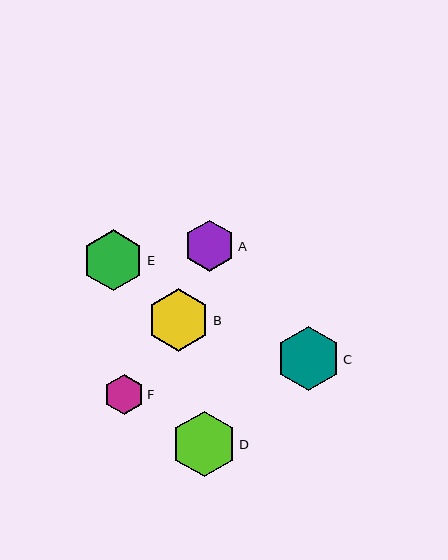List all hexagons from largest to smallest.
From largest to smallest: D, C, B, E, A, F.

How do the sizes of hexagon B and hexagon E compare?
Hexagon B and hexagon E are approximately the same size.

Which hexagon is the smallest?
Hexagon F is the smallest with a size of approximately 41 pixels.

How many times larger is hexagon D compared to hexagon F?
Hexagon D is approximately 1.6 times the size of hexagon F.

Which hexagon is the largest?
Hexagon D is the largest with a size of approximately 65 pixels.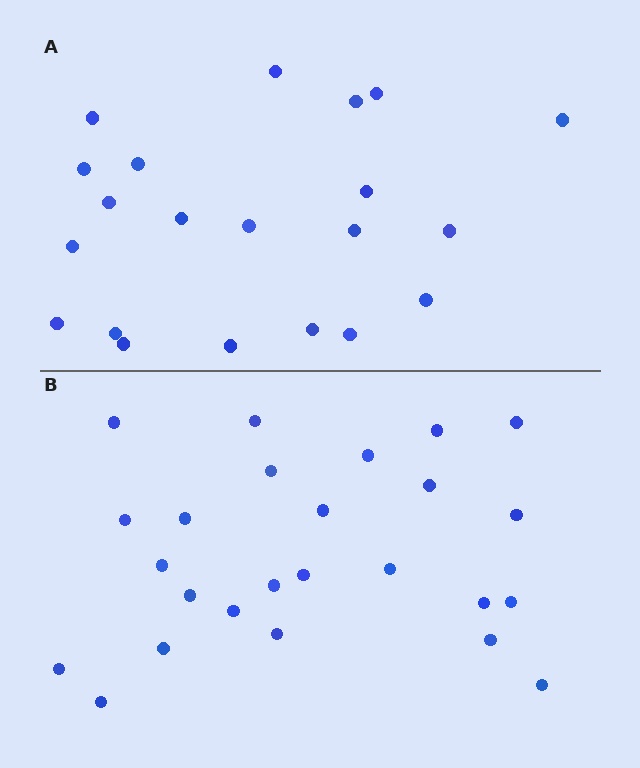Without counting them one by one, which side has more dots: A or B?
Region B (the bottom region) has more dots.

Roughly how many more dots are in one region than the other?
Region B has about 4 more dots than region A.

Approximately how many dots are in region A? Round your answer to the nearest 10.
About 20 dots. (The exact count is 21, which rounds to 20.)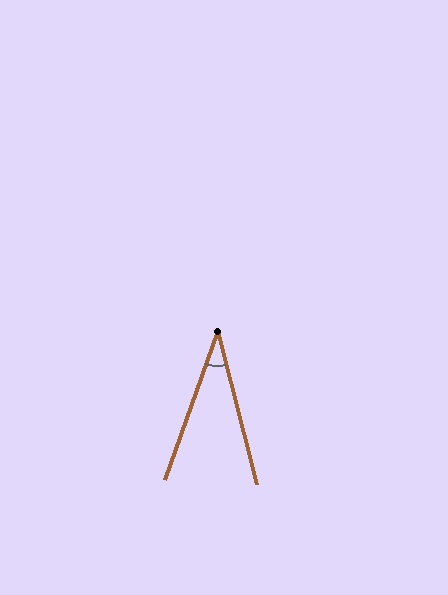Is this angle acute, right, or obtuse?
It is acute.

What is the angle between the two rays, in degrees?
Approximately 34 degrees.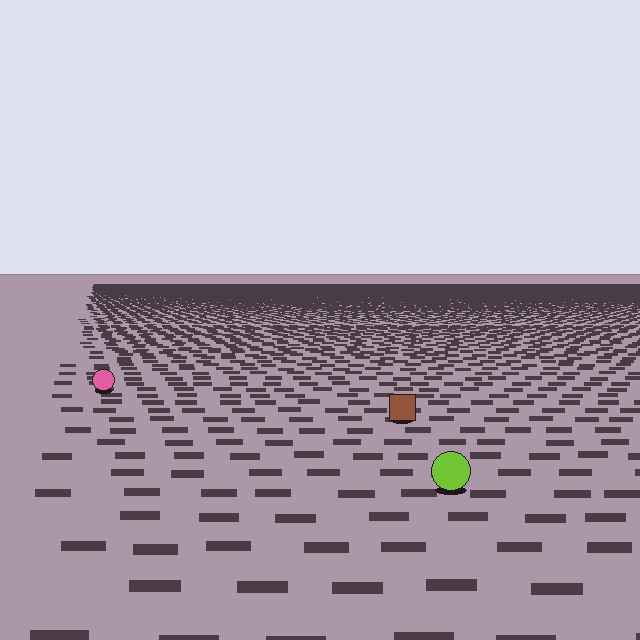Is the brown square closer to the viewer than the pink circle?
Yes. The brown square is closer — you can tell from the texture gradient: the ground texture is coarser near it.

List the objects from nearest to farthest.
From nearest to farthest: the lime circle, the brown square, the pink circle.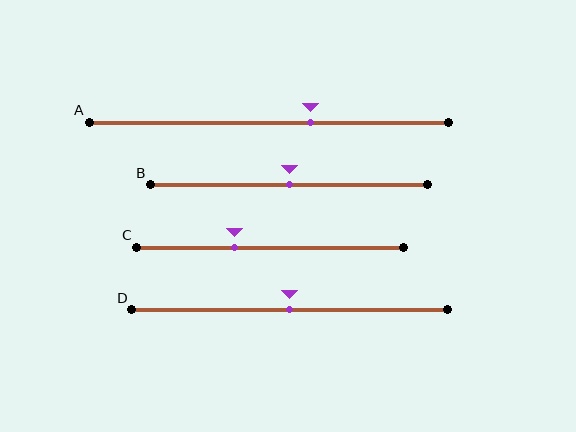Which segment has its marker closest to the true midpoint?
Segment B has its marker closest to the true midpoint.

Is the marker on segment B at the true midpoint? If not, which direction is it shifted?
Yes, the marker on segment B is at the true midpoint.